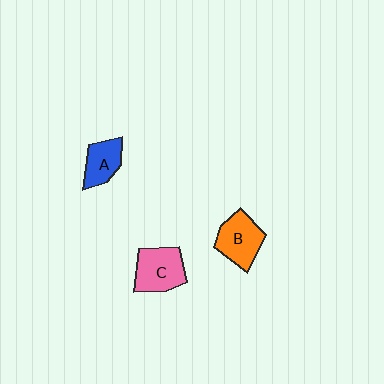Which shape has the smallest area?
Shape A (blue).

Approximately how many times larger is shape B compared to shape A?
Approximately 1.3 times.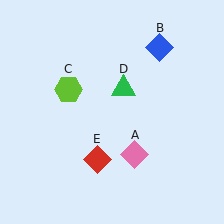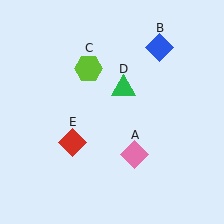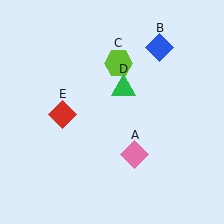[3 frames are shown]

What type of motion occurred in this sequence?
The lime hexagon (object C), red diamond (object E) rotated clockwise around the center of the scene.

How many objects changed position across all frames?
2 objects changed position: lime hexagon (object C), red diamond (object E).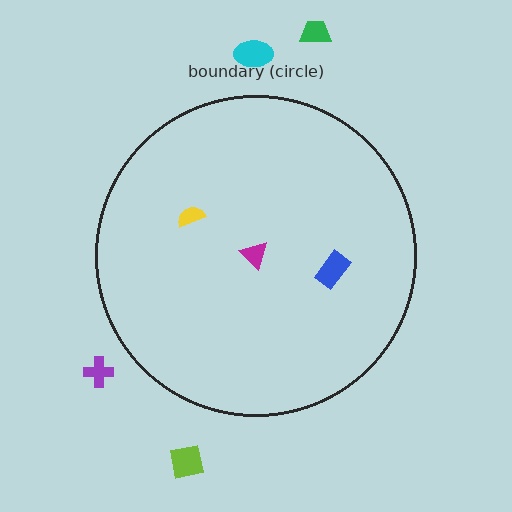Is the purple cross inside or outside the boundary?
Outside.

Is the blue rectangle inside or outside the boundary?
Inside.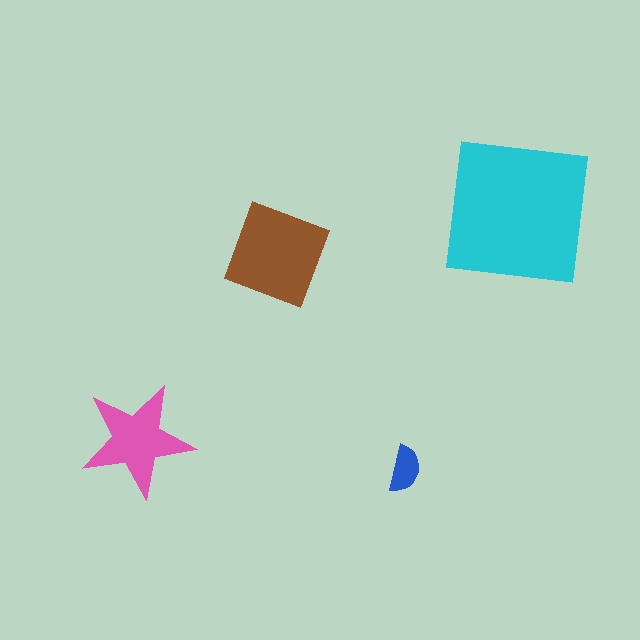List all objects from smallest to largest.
The blue semicircle, the pink star, the brown diamond, the cyan square.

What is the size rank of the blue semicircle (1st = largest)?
4th.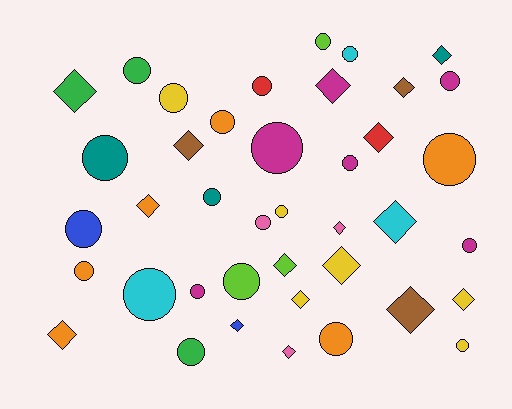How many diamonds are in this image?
There are 17 diamonds.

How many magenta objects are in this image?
There are 6 magenta objects.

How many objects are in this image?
There are 40 objects.